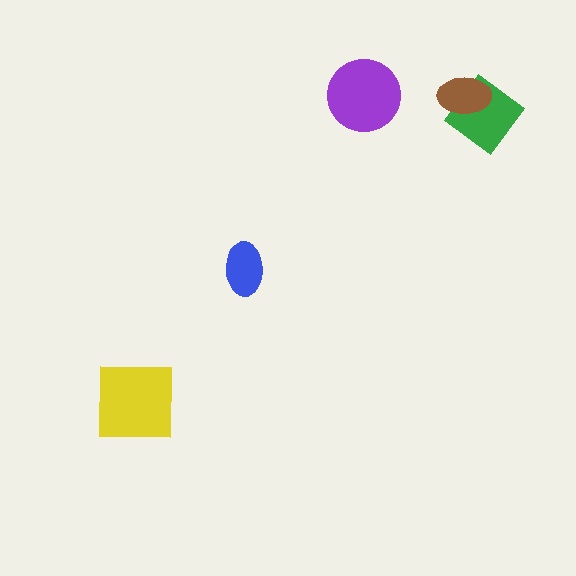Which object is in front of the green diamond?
The brown ellipse is in front of the green diamond.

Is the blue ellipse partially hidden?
No, no other shape covers it.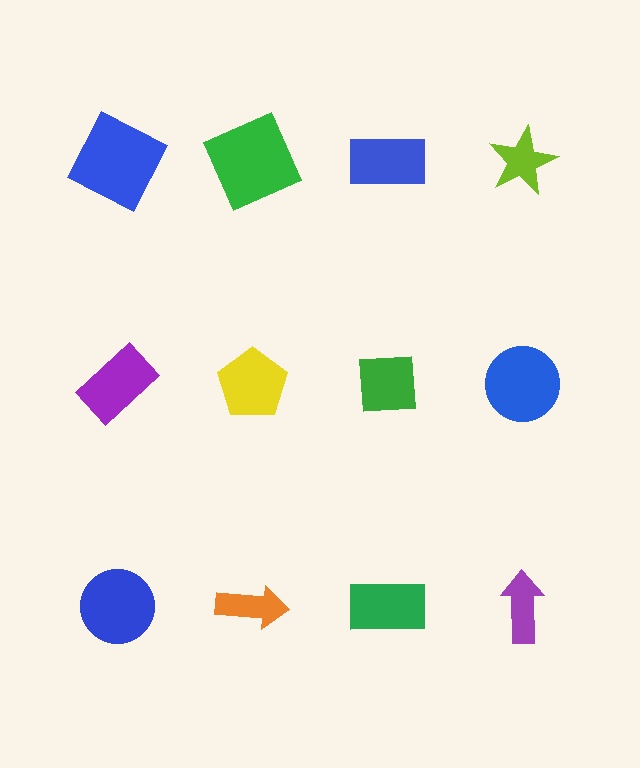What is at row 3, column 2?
An orange arrow.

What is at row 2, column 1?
A purple rectangle.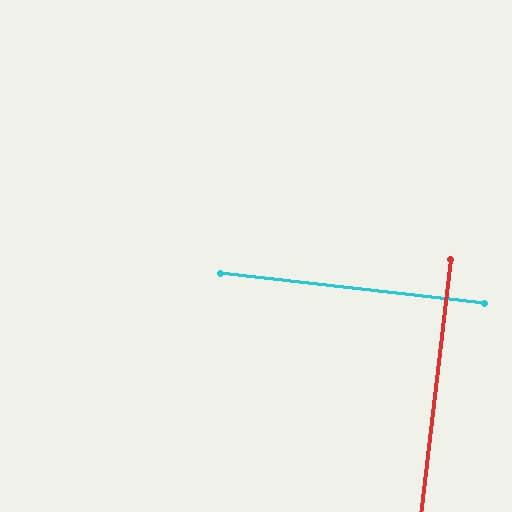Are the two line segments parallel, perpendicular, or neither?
Perpendicular — they meet at approximately 90°.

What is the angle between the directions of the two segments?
Approximately 90 degrees.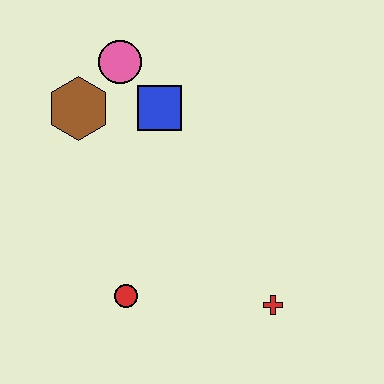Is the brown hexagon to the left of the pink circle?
Yes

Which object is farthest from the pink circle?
The red cross is farthest from the pink circle.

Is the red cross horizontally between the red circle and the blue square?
No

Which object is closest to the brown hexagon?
The pink circle is closest to the brown hexagon.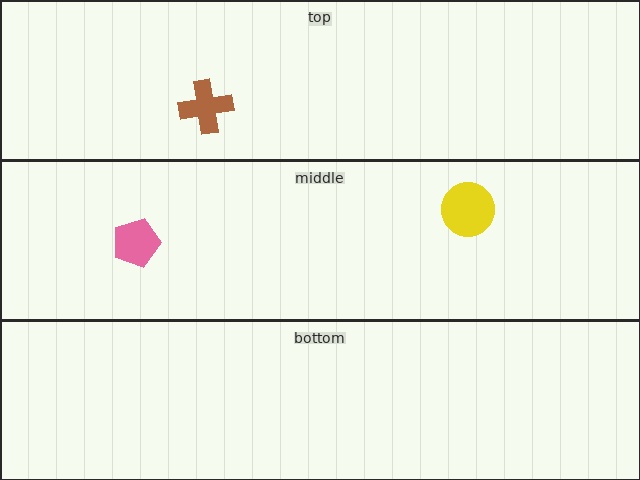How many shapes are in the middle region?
2.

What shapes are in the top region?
The brown cross.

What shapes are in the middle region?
The pink pentagon, the yellow circle.